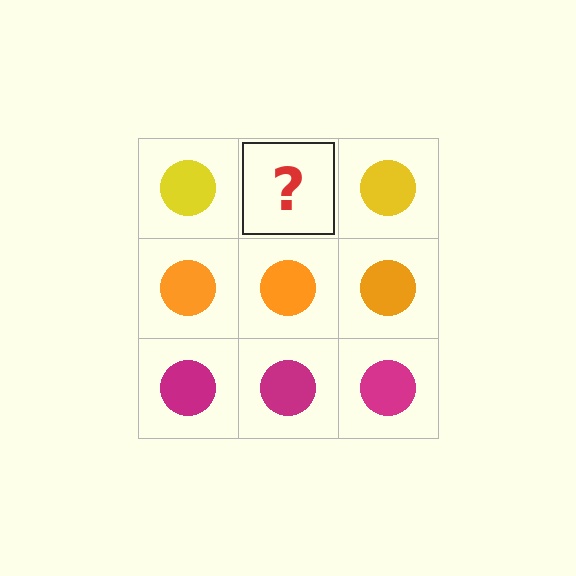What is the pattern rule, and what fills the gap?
The rule is that each row has a consistent color. The gap should be filled with a yellow circle.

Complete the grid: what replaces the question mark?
The question mark should be replaced with a yellow circle.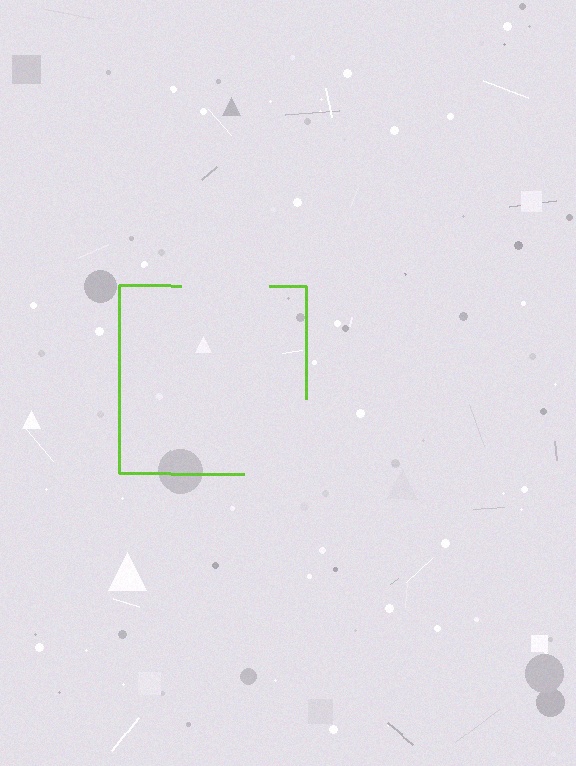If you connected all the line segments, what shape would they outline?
They would outline a square.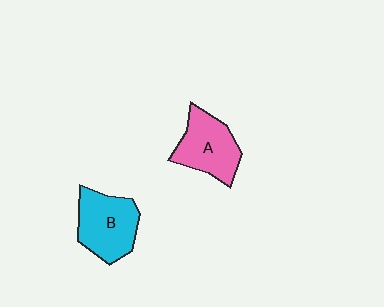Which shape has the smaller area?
Shape A (pink).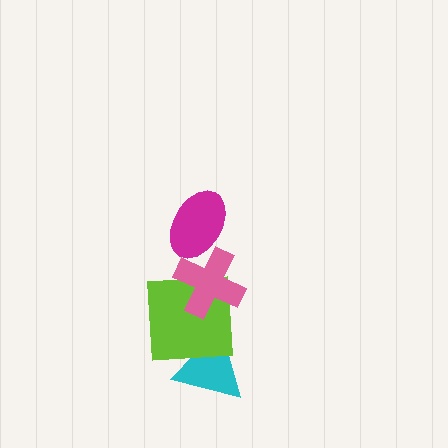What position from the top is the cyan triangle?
The cyan triangle is 4th from the top.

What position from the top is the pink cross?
The pink cross is 2nd from the top.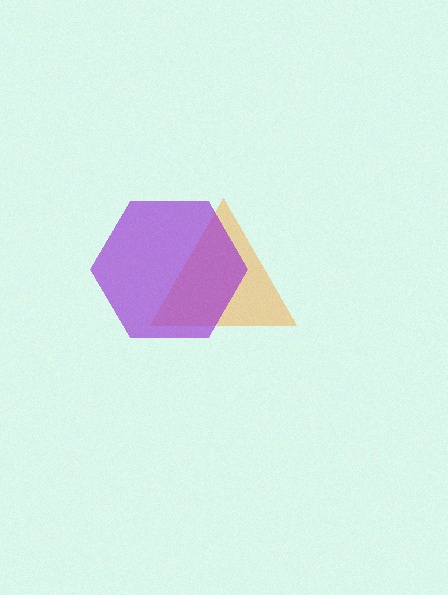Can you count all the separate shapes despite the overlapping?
Yes, there are 2 separate shapes.